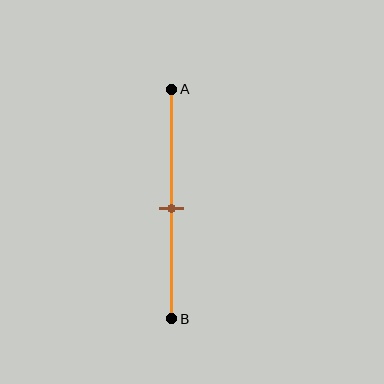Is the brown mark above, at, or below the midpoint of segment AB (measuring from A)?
The brown mark is approximately at the midpoint of segment AB.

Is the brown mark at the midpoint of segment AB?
Yes, the mark is approximately at the midpoint.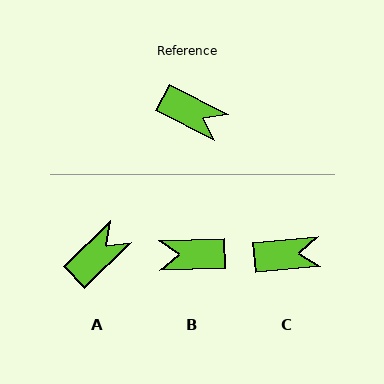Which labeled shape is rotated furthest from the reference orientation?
B, about 151 degrees away.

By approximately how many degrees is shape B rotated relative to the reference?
Approximately 151 degrees clockwise.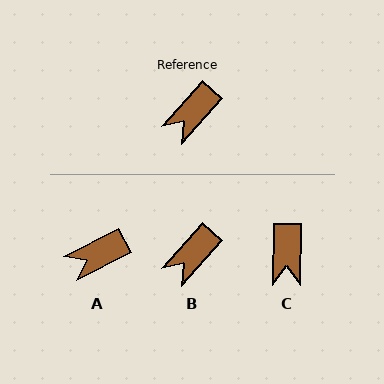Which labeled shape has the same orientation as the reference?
B.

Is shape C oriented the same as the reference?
No, it is off by about 41 degrees.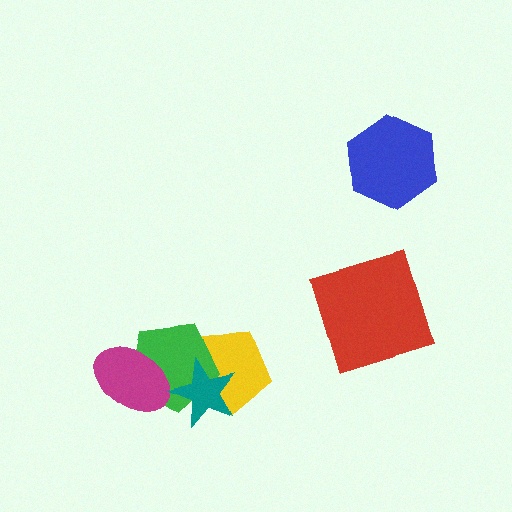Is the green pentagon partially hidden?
Yes, it is partially covered by another shape.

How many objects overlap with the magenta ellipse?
1 object overlaps with the magenta ellipse.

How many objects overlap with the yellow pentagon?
2 objects overlap with the yellow pentagon.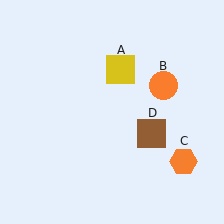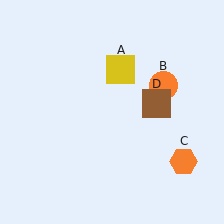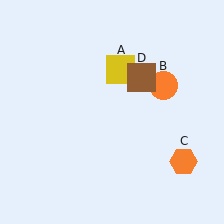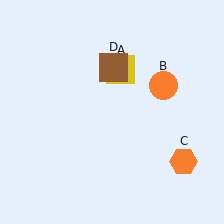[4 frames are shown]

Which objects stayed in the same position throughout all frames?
Yellow square (object A) and orange circle (object B) and orange hexagon (object C) remained stationary.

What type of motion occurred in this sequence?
The brown square (object D) rotated counterclockwise around the center of the scene.